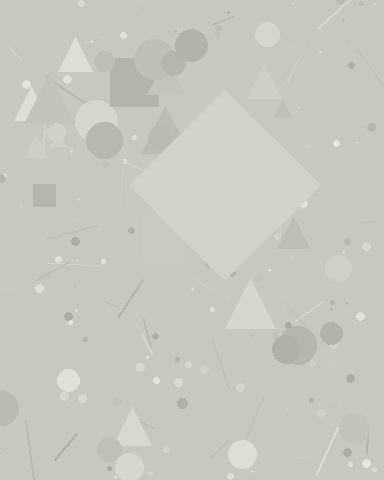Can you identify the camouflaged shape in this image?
The camouflaged shape is a diamond.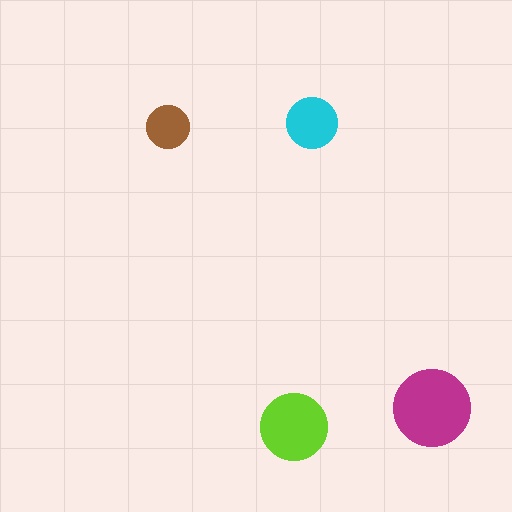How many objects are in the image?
There are 4 objects in the image.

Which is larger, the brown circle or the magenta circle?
The magenta one.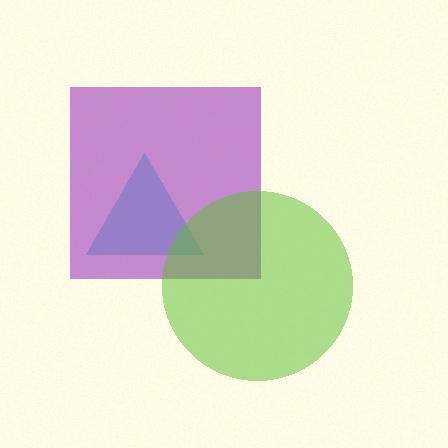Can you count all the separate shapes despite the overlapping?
Yes, there are 3 separate shapes.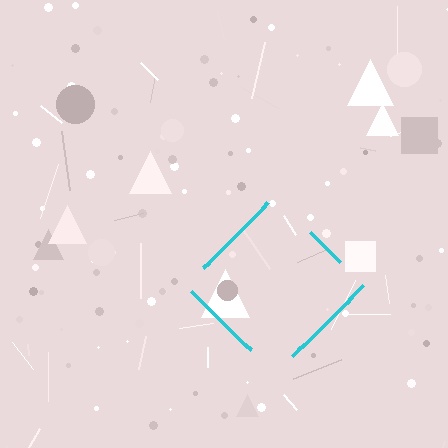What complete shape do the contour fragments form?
The contour fragments form a diamond.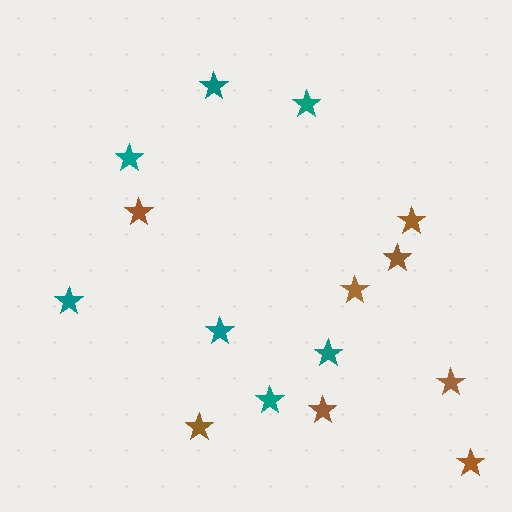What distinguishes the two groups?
There are 2 groups: one group of teal stars (7) and one group of brown stars (8).